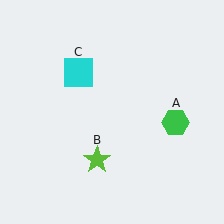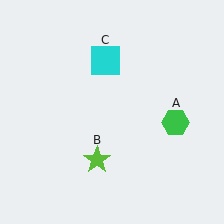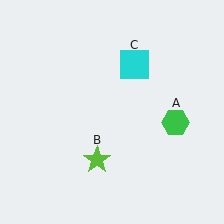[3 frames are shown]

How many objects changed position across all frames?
1 object changed position: cyan square (object C).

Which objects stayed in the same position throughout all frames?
Green hexagon (object A) and lime star (object B) remained stationary.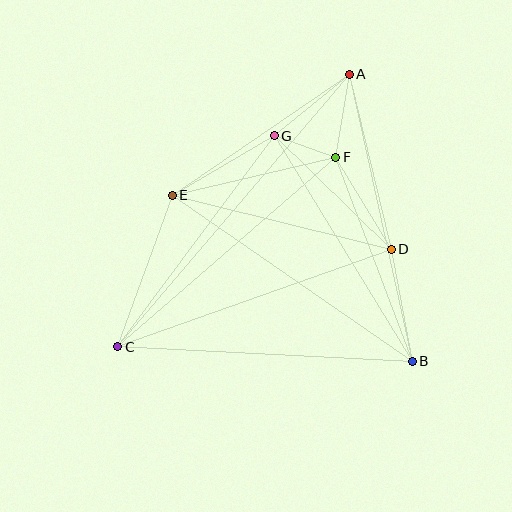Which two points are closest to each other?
Points F and G are closest to each other.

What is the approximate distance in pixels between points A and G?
The distance between A and G is approximately 97 pixels.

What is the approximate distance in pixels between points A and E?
The distance between A and E is approximately 214 pixels.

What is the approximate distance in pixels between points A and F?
The distance between A and F is approximately 84 pixels.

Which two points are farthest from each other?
Points A and C are farthest from each other.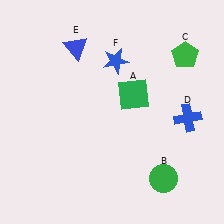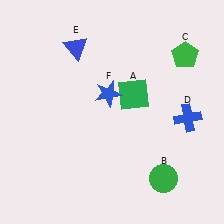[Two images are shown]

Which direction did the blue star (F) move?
The blue star (F) moved down.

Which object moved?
The blue star (F) moved down.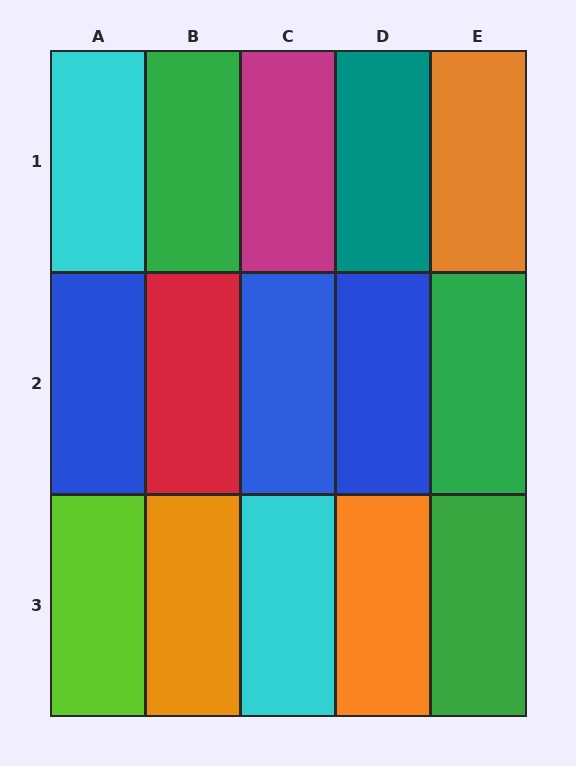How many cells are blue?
3 cells are blue.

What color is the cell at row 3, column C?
Cyan.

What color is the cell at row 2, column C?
Blue.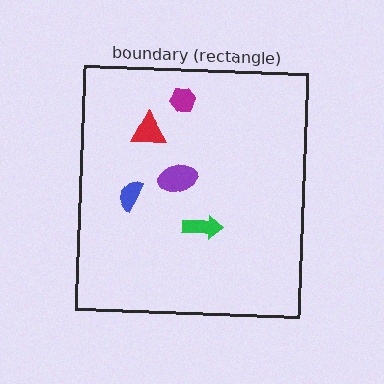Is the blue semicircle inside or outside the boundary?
Inside.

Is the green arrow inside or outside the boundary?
Inside.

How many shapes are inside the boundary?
5 inside, 0 outside.